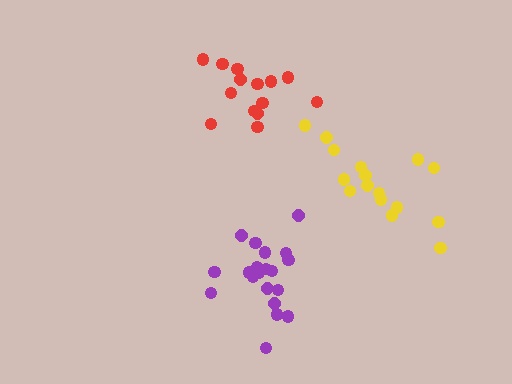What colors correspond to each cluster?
The clusters are colored: yellow, red, purple.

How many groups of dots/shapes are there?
There are 3 groups.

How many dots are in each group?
Group 1: 16 dots, Group 2: 14 dots, Group 3: 20 dots (50 total).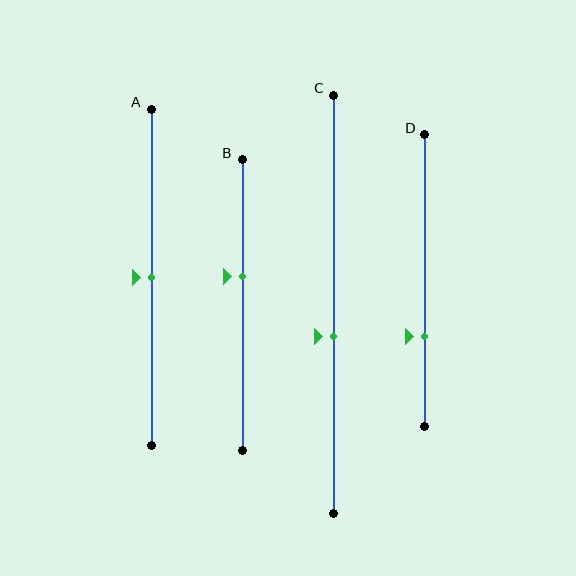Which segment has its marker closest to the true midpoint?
Segment A has its marker closest to the true midpoint.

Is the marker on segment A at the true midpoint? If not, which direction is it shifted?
Yes, the marker on segment A is at the true midpoint.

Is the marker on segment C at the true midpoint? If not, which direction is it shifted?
No, the marker on segment C is shifted downward by about 8% of the segment length.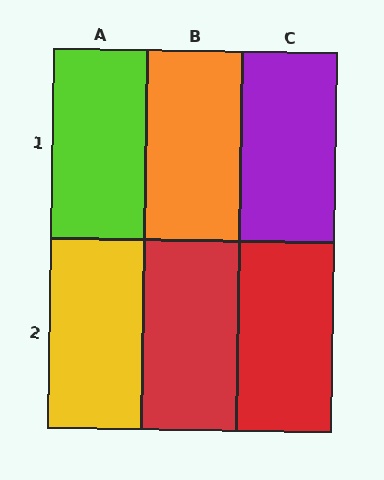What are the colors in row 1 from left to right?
Lime, orange, purple.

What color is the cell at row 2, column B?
Red.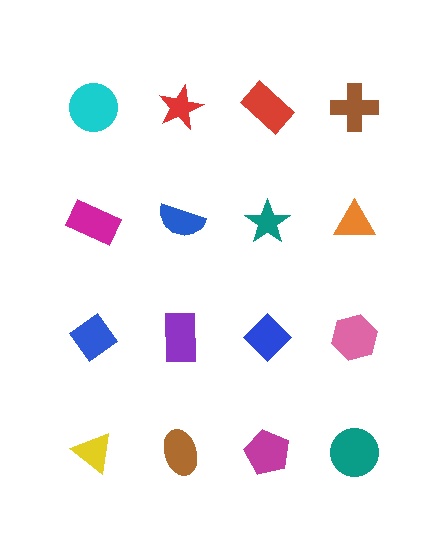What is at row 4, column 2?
A brown ellipse.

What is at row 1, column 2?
A red star.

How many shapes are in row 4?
4 shapes.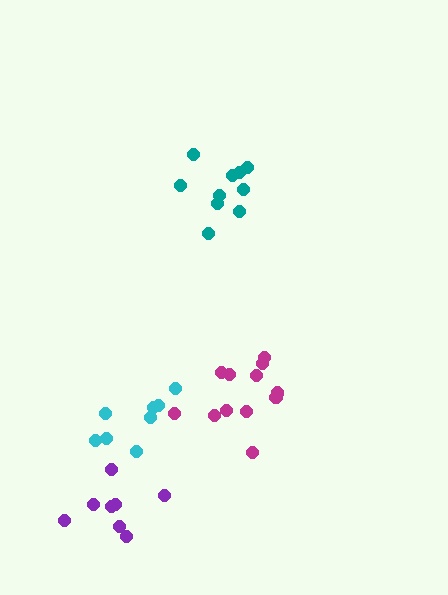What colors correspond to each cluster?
The clusters are colored: teal, cyan, purple, magenta.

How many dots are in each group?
Group 1: 10 dots, Group 2: 8 dots, Group 3: 8 dots, Group 4: 12 dots (38 total).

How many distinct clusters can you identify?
There are 4 distinct clusters.